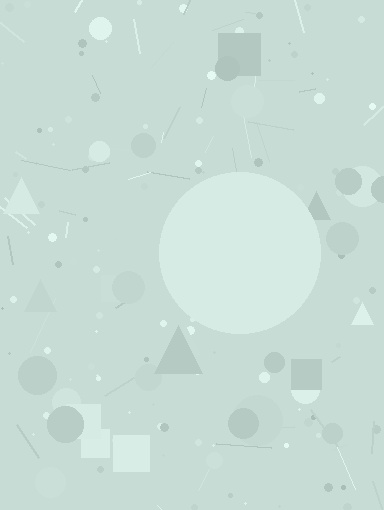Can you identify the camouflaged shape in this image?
The camouflaged shape is a circle.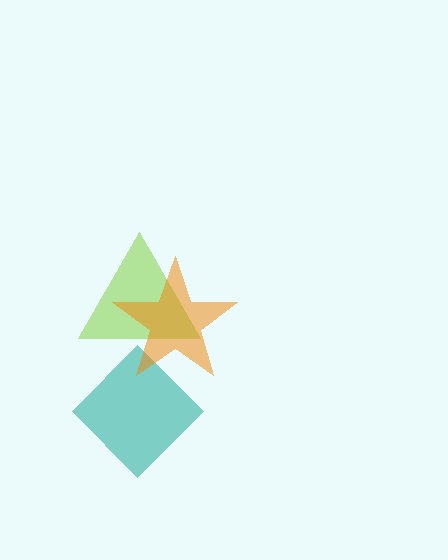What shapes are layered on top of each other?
The layered shapes are: a teal diamond, a lime triangle, an orange star.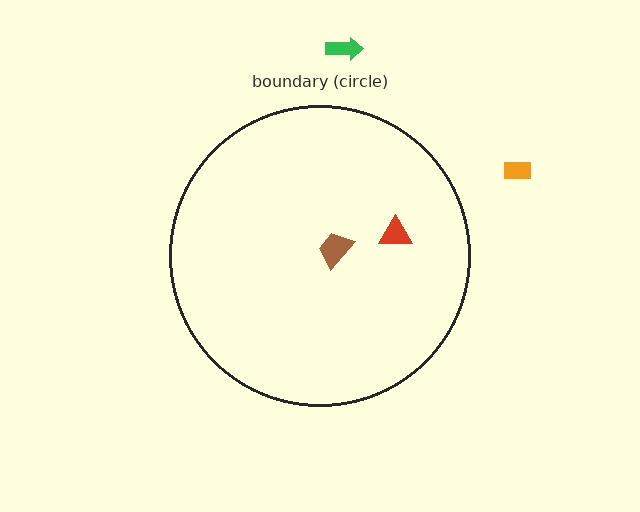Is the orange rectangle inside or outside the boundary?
Outside.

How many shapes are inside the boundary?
2 inside, 2 outside.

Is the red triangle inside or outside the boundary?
Inside.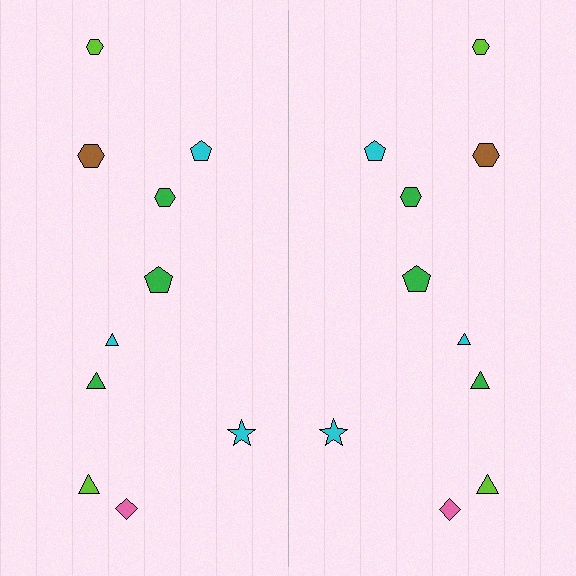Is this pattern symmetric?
Yes, this pattern has bilateral (reflection) symmetry.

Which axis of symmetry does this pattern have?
The pattern has a vertical axis of symmetry running through the center of the image.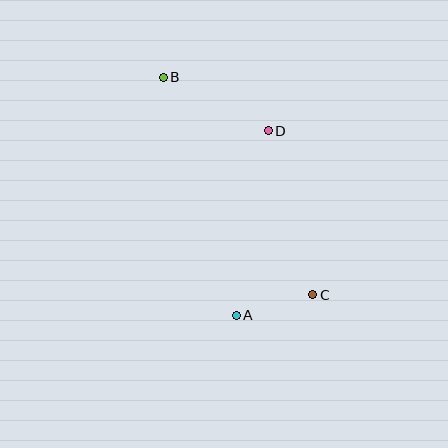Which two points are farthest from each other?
Points B and C are farthest from each other.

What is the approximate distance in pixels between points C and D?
The distance between C and D is approximately 170 pixels.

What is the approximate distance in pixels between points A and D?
The distance between A and D is approximately 187 pixels.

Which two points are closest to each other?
Points A and C are closest to each other.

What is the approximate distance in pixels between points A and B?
The distance between A and B is approximately 249 pixels.